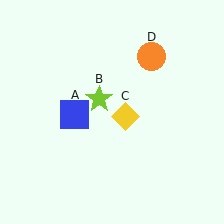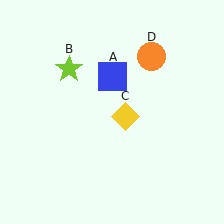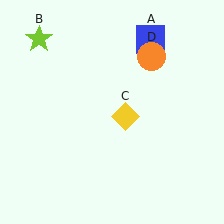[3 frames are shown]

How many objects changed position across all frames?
2 objects changed position: blue square (object A), lime star (object B).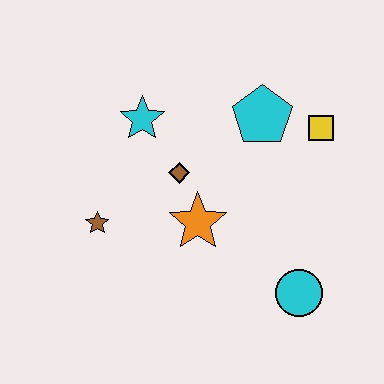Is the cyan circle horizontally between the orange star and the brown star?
No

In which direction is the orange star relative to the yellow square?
The orange star is to the left of the yellow square.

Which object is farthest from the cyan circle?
The cyan star is farthest from the cyan circle.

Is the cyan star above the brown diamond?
Yes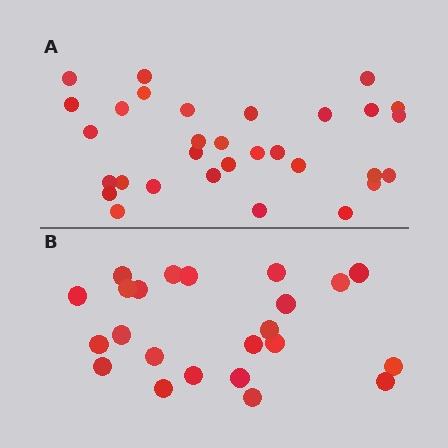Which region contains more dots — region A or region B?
Region A (the top region) has more dots.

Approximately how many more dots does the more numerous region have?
Region A has roughly 8 or so more dots than region B.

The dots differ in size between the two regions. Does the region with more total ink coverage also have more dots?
No. Region B has more total ink coverage because its dots are larger, but region A actually contains more individual dots. Total area can be misleading — the number of items is what matters here.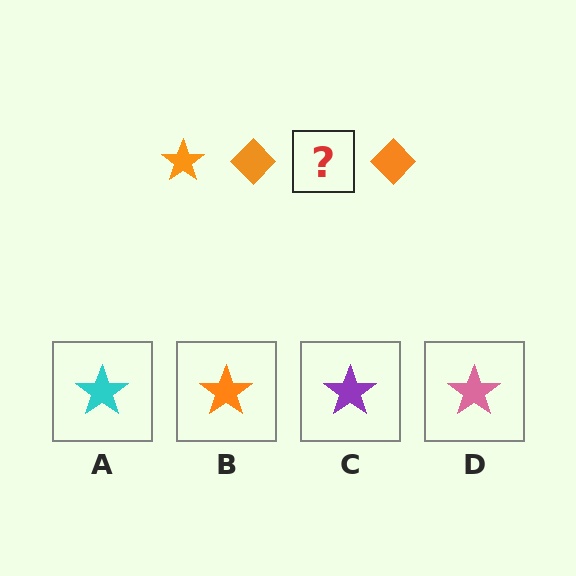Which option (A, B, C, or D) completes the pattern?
B.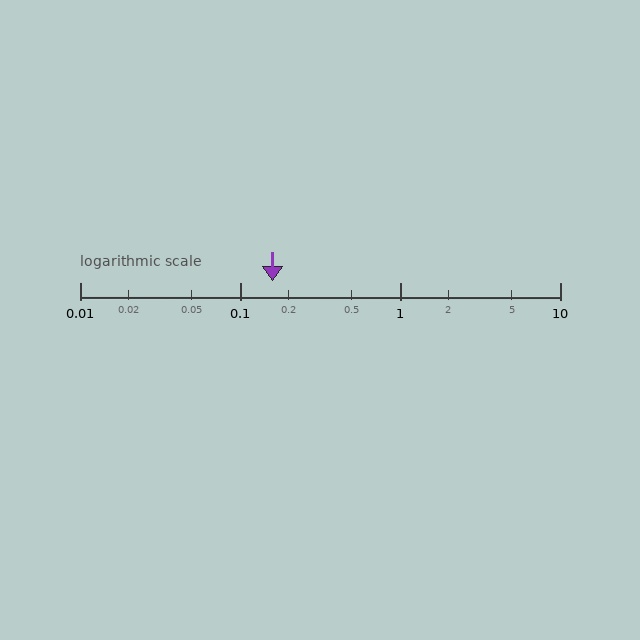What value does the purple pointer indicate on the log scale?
The pointer indicates approximately 0.16.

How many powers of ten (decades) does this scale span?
The scale spans 3 decades, from 0.01 to 10.